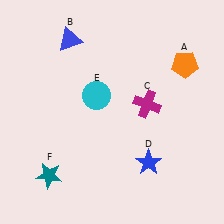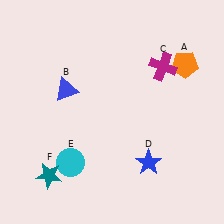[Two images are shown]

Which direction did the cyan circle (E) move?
The cyan circle (E) moved down.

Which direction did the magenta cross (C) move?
The magenta cross (C) moved up.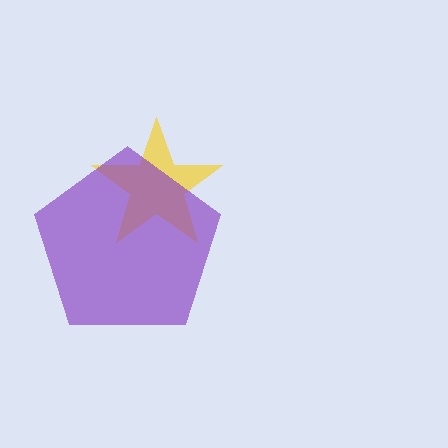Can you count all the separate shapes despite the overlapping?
Yes, there are 2 separate shapes.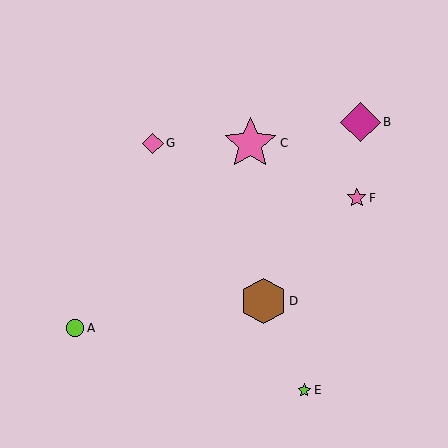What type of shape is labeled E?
Shape E is a lime star.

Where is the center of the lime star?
The center of the lime star is at (304, 390).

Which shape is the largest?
The pink star (labeled C) is the largest.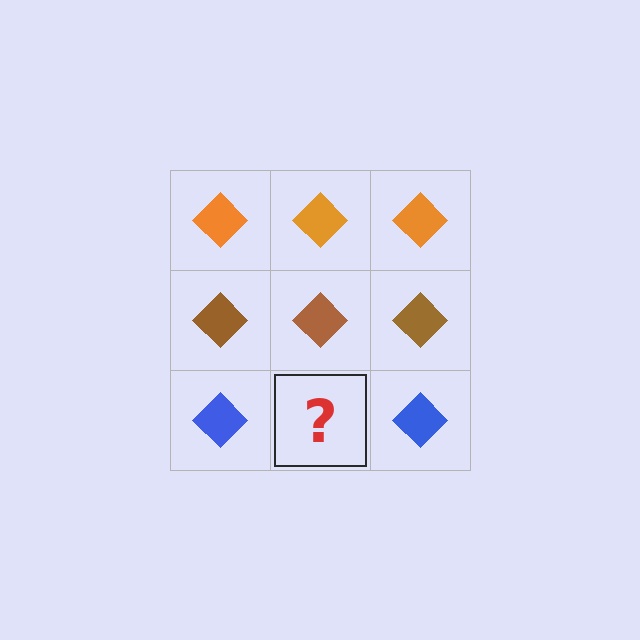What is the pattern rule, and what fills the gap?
The rule is that each row has a consistent color. The gap should be filled with a blue diamond.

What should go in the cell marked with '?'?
The missing cell should contain a blue diamond.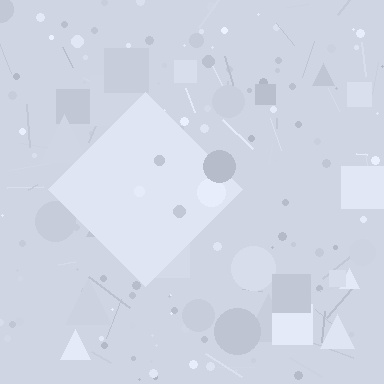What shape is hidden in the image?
A diamond is hidden in the image.